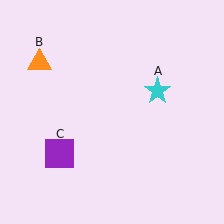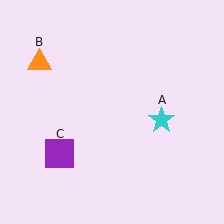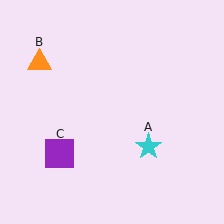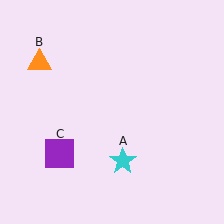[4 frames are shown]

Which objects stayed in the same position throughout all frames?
Orange triangle (object B) and purple square (object C) remained stationary.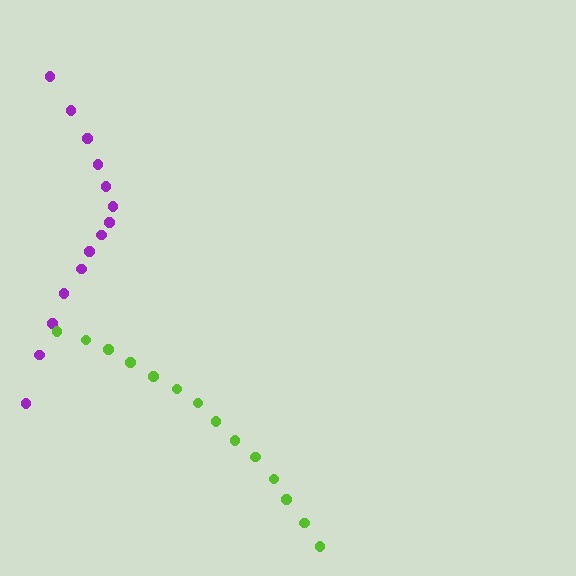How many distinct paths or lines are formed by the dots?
There are 2 distinct paths.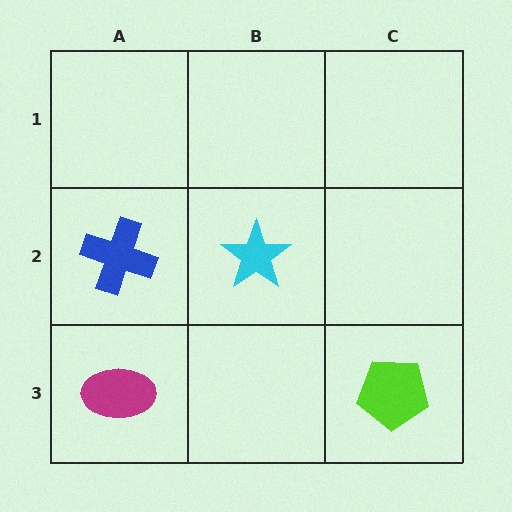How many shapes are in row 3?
2 shapes.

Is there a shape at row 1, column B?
No, that cell is empty.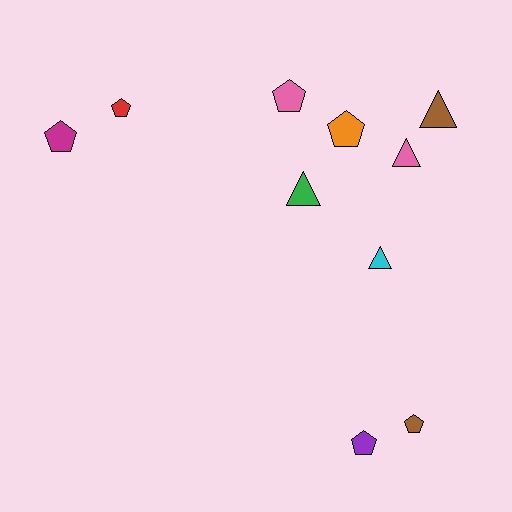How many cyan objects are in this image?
There is 1 cyan object.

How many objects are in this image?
There are 10 objects.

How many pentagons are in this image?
There are 6 pentagons.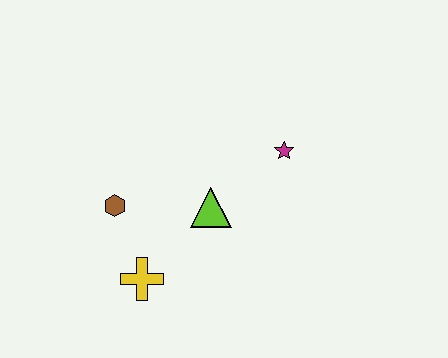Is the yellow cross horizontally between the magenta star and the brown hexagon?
Yes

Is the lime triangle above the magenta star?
No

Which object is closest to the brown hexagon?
The yellow cross is closest to the brown hexagon.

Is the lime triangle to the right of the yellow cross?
Yes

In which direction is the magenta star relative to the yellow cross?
The magenta star is to the right of the yellow cross.